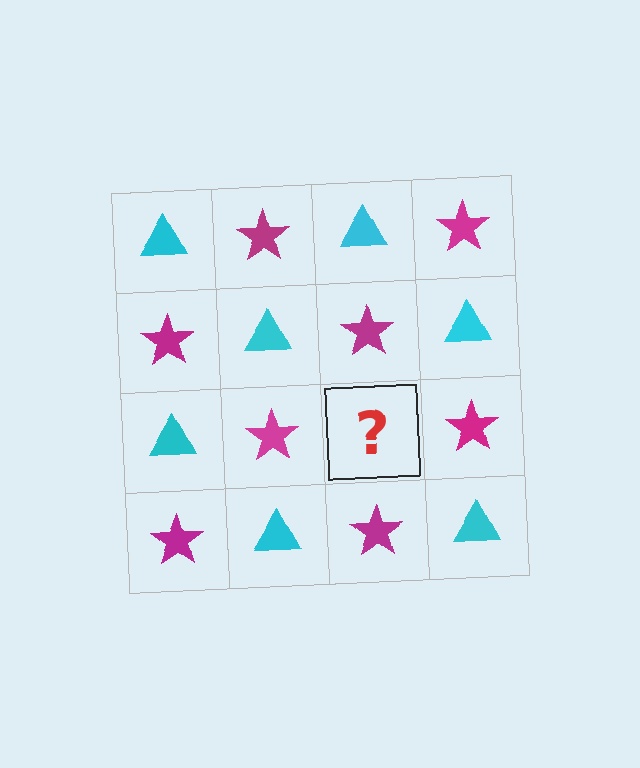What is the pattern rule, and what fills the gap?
The rule is that it alternates cyan triangle and magenta star in a checkerboard pattern. The gap should be filled with a cyan triangle.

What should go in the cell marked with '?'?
The missing cell should contain a cyan triangle.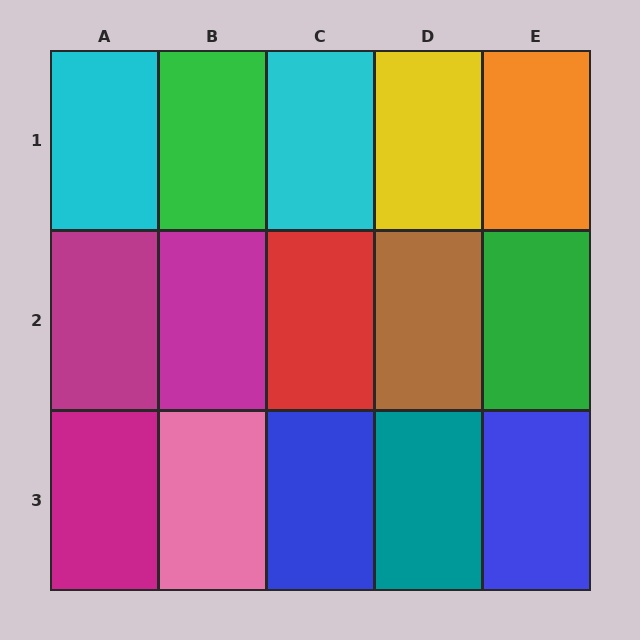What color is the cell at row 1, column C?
Cyan.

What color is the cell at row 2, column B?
Magenta.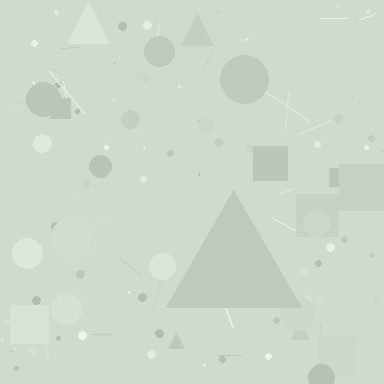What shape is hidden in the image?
A triangle is hidden in the image.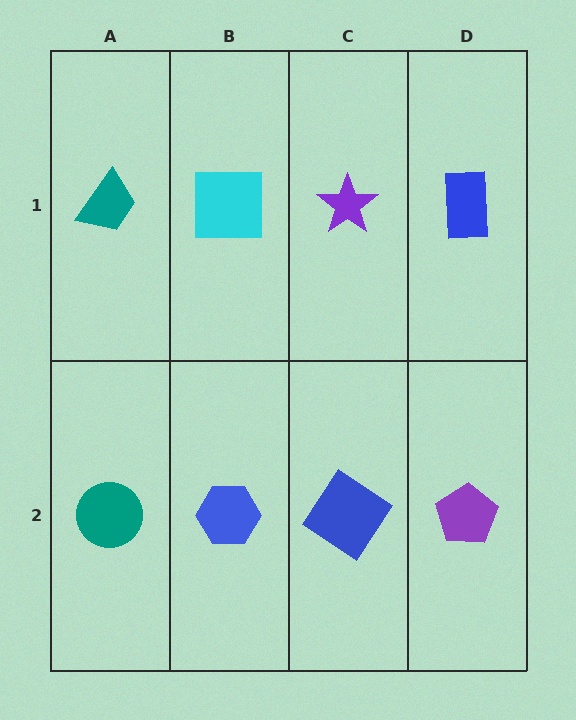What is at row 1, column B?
A cyan square.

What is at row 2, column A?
A teal circle.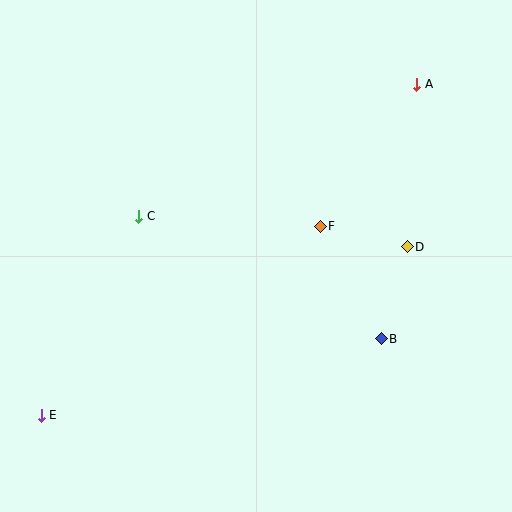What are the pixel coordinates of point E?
Point E is at (41, 415).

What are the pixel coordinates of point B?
Point B is at (381, 339).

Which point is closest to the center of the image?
Point F at (320, 226) is closest to the center.